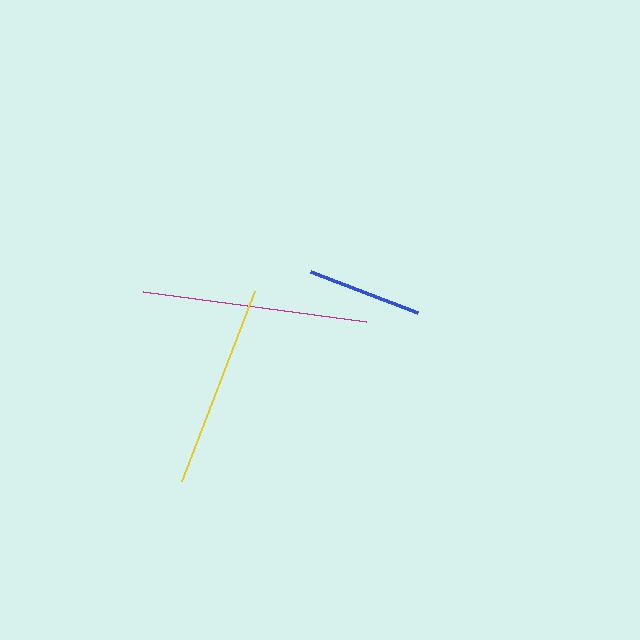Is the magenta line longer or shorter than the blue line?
The magenta line is longer than the blue line.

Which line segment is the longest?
The magenta line is the longest at approximately 226 pixels.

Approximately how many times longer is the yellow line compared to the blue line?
The yellow line is approximately 1.8 times the length of the blue line.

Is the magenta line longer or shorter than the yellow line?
The magenta line is longer than the yellow line.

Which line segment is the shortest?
The blue line is the shortest at approximately 115 pixels.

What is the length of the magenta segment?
The magenta segment is approximately 226 pixels long.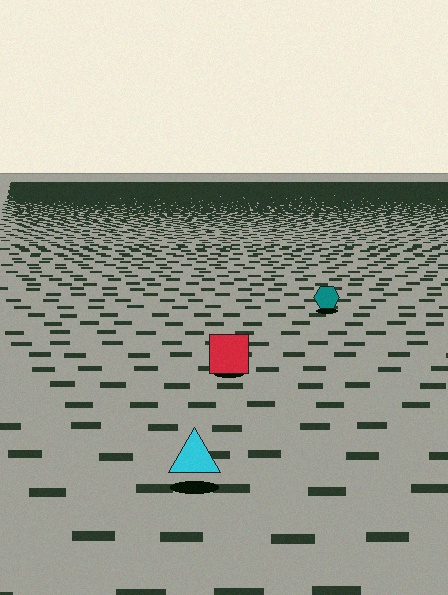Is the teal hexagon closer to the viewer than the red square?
No. The red square is closer — you can tell from the texture gradient: the ground texture is coarser near it.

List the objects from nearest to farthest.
From nearest to farthest: the cyan triangle, the red square, the teal hexagon.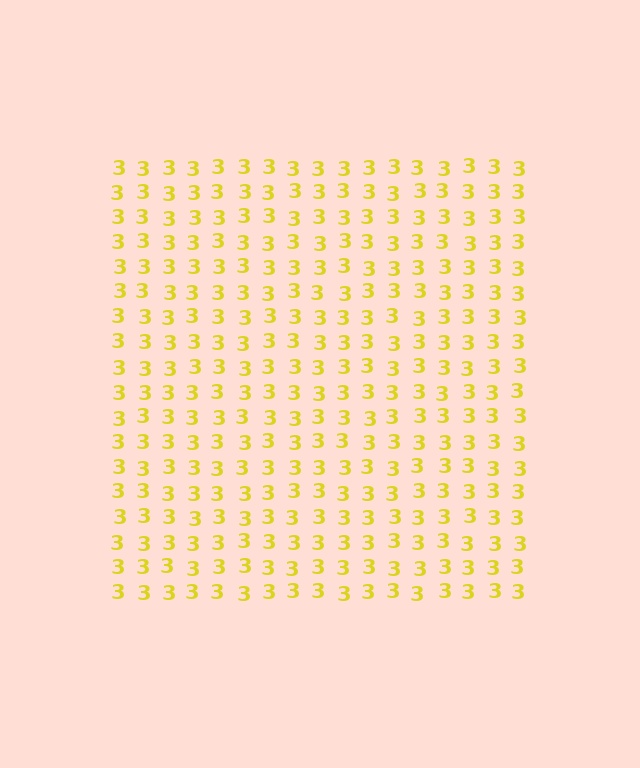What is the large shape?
The large shape is a square.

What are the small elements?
The small elements are digit 3's.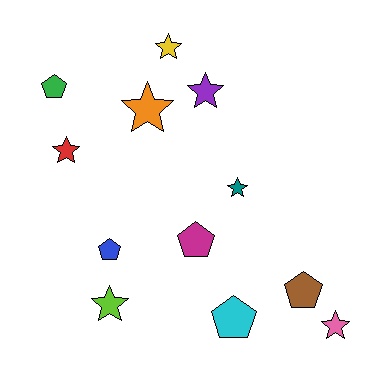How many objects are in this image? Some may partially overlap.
There are 12 objects.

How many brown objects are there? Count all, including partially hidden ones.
There is 1 brown object.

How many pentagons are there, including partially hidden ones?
There are 5 pentagons.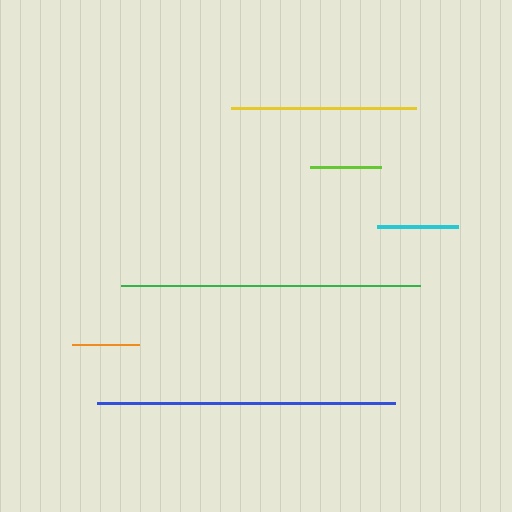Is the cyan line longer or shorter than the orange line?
The cyan line is longer than the orange line.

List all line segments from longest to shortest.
From longest to shortest: green, blue, yellow, cyan, lime, orange.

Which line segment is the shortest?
The orange line is the shortest at approximately 67 pixels.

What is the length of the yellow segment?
The yellow segment is approximately 184 pixels long.